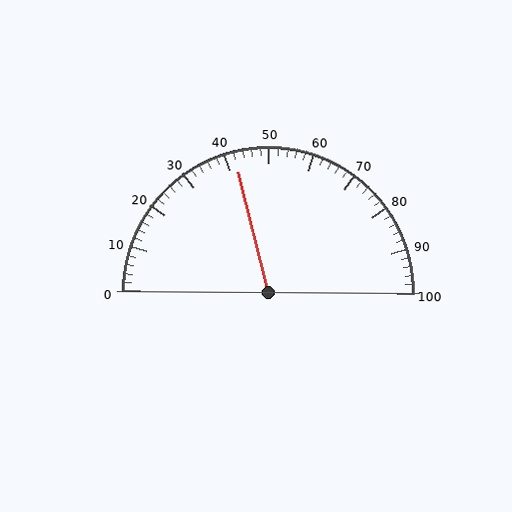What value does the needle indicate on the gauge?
The needle indicates approximately 42.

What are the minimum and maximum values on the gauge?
The gauge ranges from 0 to 100.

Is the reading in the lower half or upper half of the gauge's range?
The reading is in the lower half of the range (0 to 100).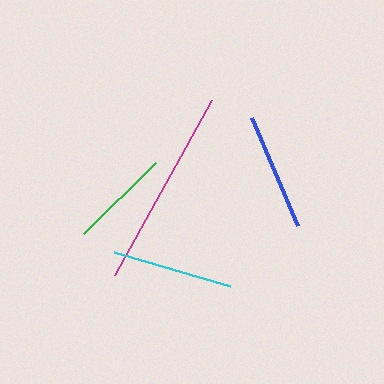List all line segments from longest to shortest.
From longest to shortest: magenta, cyan, blue, green.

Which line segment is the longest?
The magenta line is the longest at approximately 200 pixels.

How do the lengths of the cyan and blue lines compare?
The cyan and blue lines are approximately the same length.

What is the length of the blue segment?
The blue segment is approximately 117 pixels long.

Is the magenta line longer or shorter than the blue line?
The magenta line is longer than the blue line.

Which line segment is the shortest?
The green line is the shortest at approximately 101 pixels.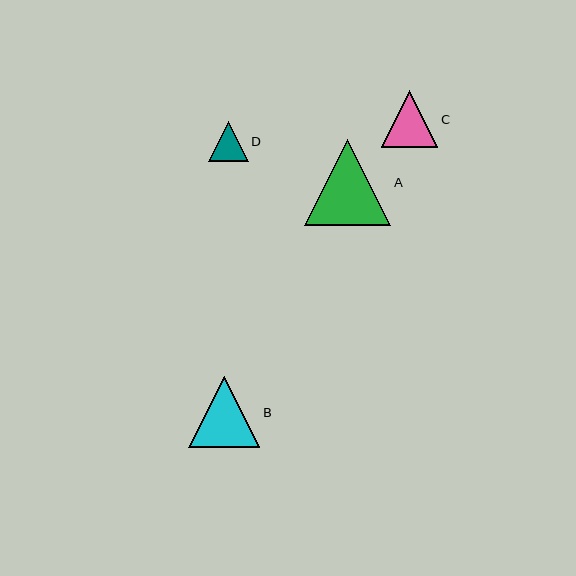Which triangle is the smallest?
Triangle D is the smallest with a size of approximately 40 pixels.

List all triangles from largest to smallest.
From largest to smallest: A, B, C, D.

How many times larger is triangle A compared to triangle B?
Triangle A is approximately 1.2 times the size of triangle B.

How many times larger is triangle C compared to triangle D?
Triangle C is approximately 1.4 times the size of triangle D.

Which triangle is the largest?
Triangle A is the largest with a size of approximately 86 pixels.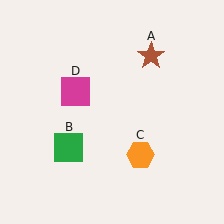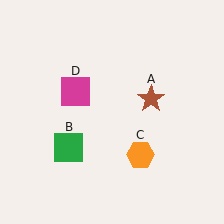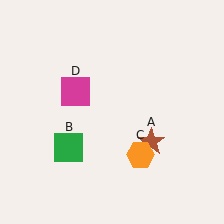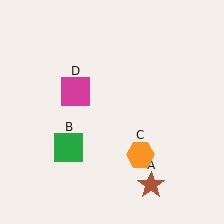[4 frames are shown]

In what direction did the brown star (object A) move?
The brown star (object A) moved down.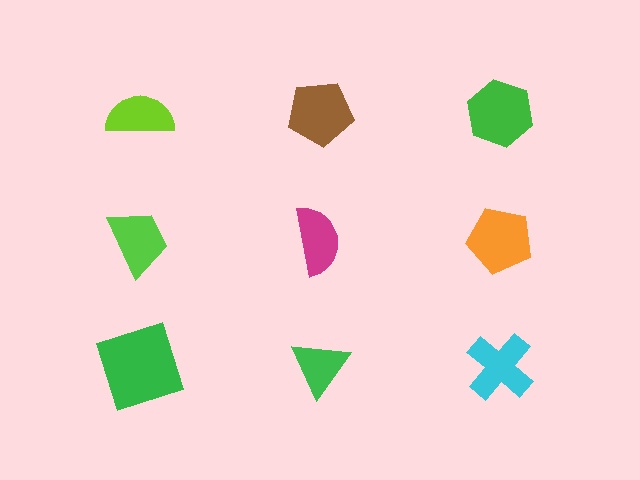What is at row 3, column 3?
A cyan cross.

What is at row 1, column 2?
A brown pentagon.